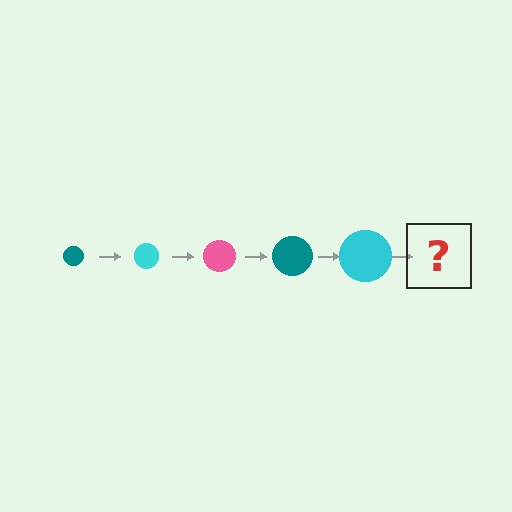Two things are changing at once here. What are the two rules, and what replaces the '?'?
The two rules are that the circle grows larger each step and the color cycles through teal, cyan, and pink. The '?' should be a pink circle, larger than the previous one.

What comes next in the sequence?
The next element should be a pink circle, larger than the previous one.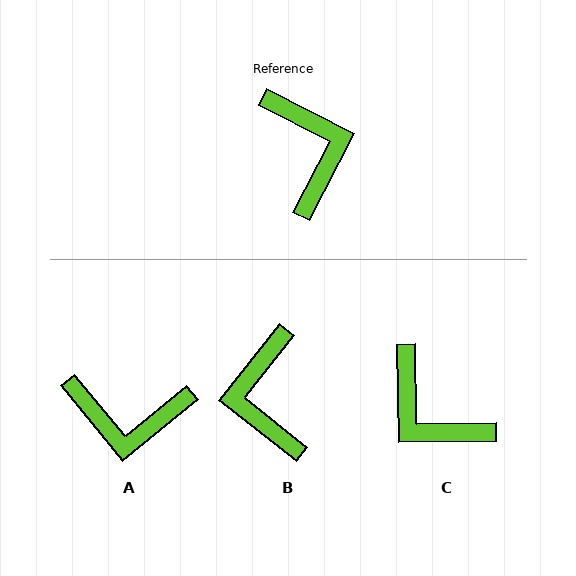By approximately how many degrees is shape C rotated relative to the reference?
Approximately 152 degrees clockwise.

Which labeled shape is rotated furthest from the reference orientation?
B, about 169 degrees away.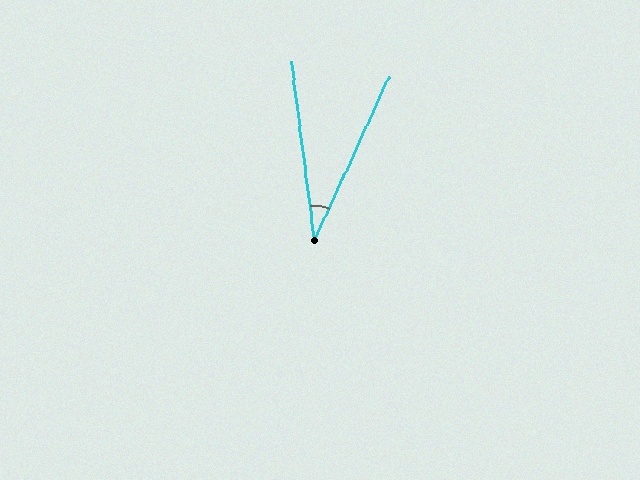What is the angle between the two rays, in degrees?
Approximately 32 degrees.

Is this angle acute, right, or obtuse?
It is acute.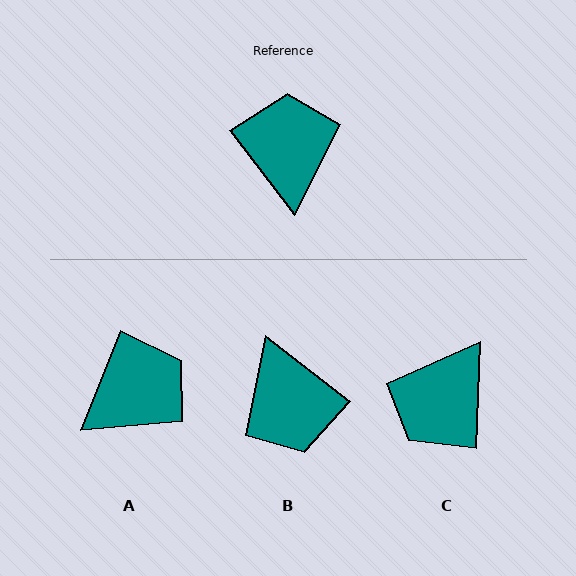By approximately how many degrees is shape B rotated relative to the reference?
Approximately 165 degrees clockwise.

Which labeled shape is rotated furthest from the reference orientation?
B, about 165 degrees away.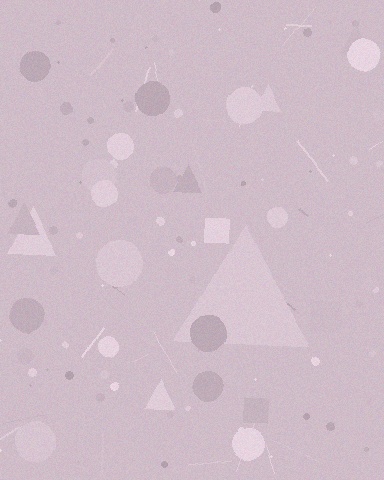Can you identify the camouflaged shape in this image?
The camouflaged shape is a triangle.